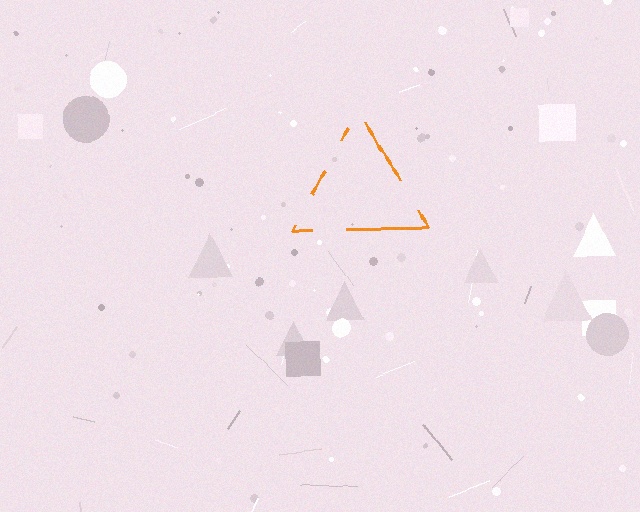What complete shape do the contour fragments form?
The contour fragments form a triangle.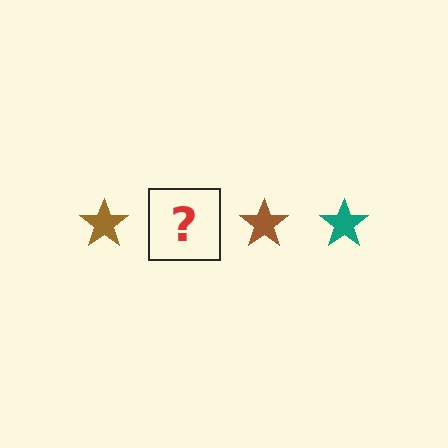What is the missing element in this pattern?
The missing element is a teal star.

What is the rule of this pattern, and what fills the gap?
The rule is that the pattern cycles through brown, teal stars. The gap should be filled with a teal star.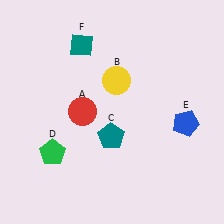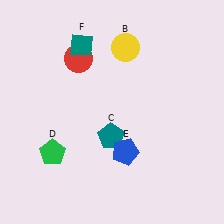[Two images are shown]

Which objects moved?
The objects that moved are: the red circle (A), the yellow circle (B), the blue pentagon (E).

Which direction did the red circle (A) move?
The red circle (A) moved up.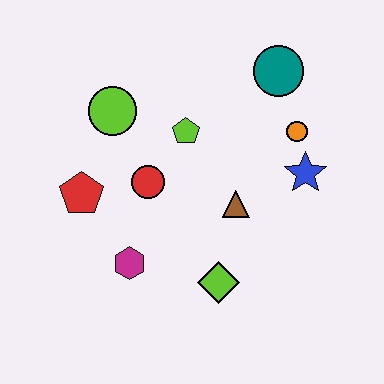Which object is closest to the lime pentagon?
The red circle is closest to the lime pentagon.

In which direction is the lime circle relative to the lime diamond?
The lime circle is above the lime diamond.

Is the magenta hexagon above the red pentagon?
No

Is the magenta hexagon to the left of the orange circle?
Yes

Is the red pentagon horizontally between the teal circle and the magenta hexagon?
No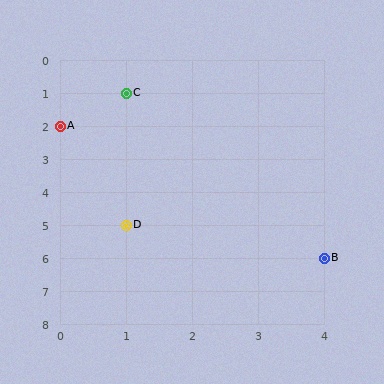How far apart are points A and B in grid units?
Points A and B are 4 columns and 4 rows apart (about 5.7 grid units diagonally).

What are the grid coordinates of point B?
Point B is at grid coordinates (4, 6).